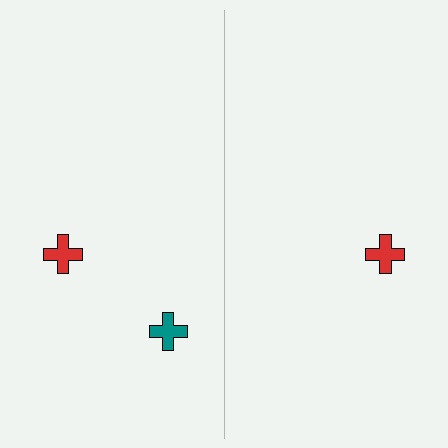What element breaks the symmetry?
A teal cross is missing from the right side.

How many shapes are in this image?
There are 3 shapes in this image.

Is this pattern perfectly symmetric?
No, the pattern is not perfectly symmetric. A teal cross is missing from the right side.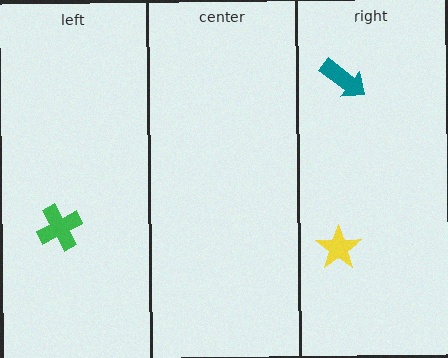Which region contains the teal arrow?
The right region.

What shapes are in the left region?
The green cross.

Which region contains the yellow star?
The right region.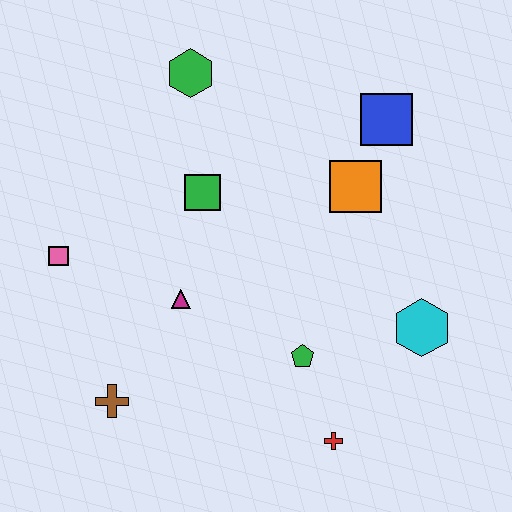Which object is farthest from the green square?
The red cross is farthest from the green square.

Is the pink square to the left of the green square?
Yes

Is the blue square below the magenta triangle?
No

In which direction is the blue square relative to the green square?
The blue square is to the right of the green square.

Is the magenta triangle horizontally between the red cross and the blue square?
No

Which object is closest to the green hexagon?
The green square is closest to the green hexagon.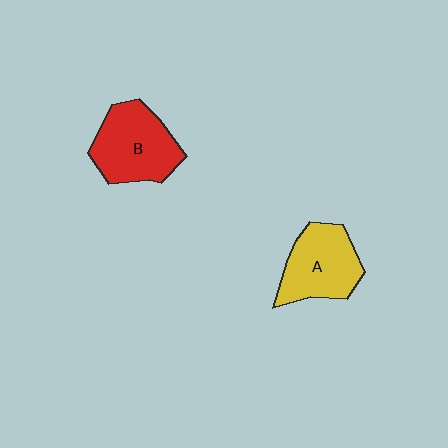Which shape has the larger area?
Shape B (red).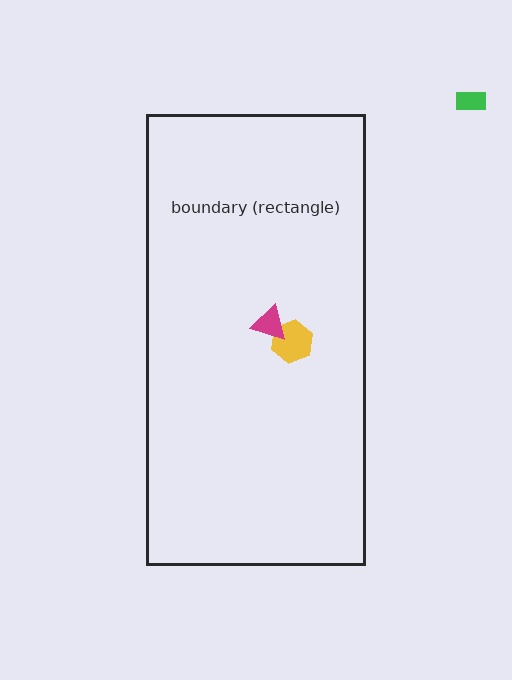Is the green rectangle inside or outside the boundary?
Outside.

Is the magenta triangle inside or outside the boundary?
Inside.